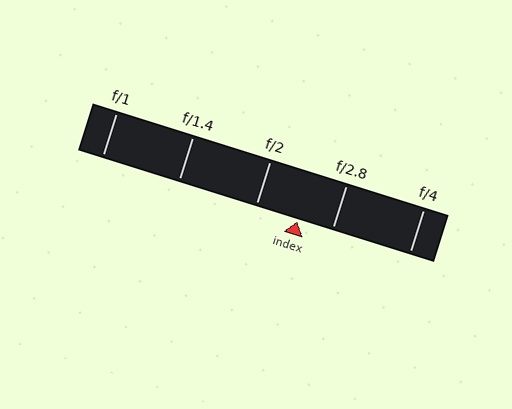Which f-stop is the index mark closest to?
The index mark is closest to f/2.8.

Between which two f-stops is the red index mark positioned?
The index mark is between f/2 and f/2.8.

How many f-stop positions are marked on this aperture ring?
There are 5 f-stop positions marked.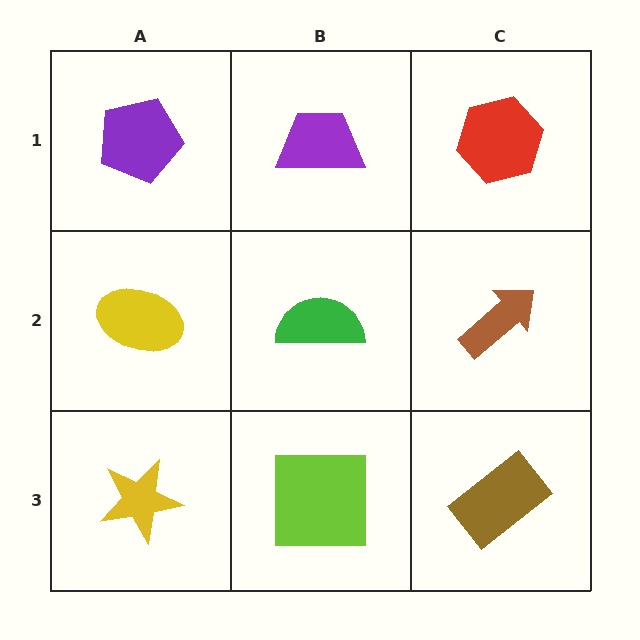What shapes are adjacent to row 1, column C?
A brown arrow (row 2, column C), a purple trapezoid (row 1, column B).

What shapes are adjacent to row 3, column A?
A yellow ellipse (row 2, column A), a lime square (row 3, column B).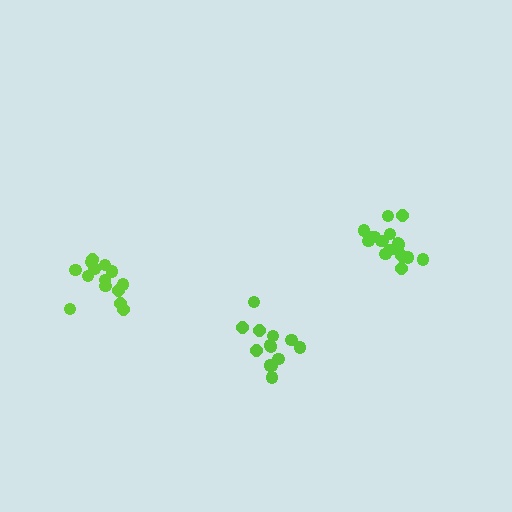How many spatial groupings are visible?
There are 3 spatial groupings.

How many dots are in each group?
Group 1: 13 dots, Group 2: 18 dots, Group 3: 14 dots (45 total).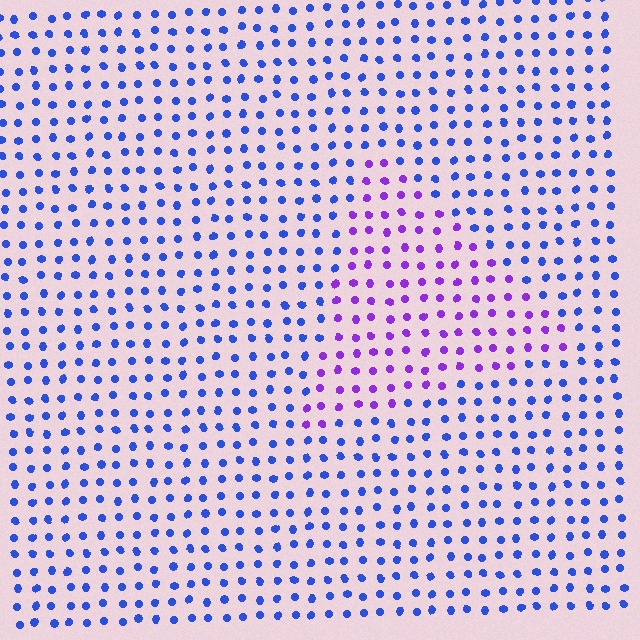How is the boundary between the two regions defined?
The boundary is defined purely by a slight shift in hue (about 47 degrees). Spacing, size, and orientation are identical on both sides.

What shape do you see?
I see a triangle.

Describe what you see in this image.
The image is filled with small blue elements in a uniform arrangement. A triangle-shaped region is visible where the elements are tinted to a slightly different hue, forming a subtle color boundary.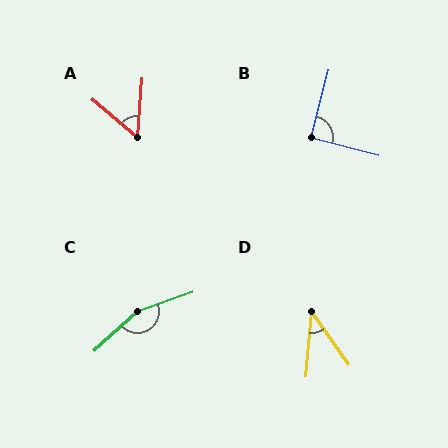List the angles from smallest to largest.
D (40°), A (54°), B (90°), C (157°).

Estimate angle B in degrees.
Approximately 90 degrees.